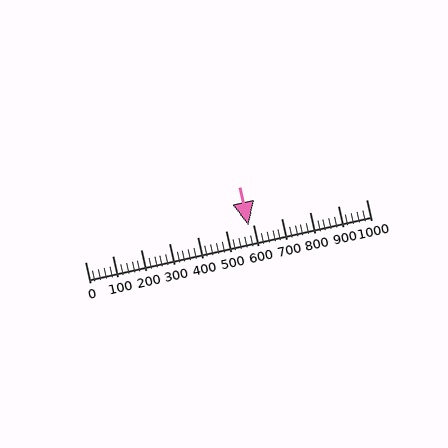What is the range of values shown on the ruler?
The ruler shows values from 0 to 1000.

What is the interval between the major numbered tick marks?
The major tick marks are spaced 100 units apart.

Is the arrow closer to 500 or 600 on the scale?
The arrow is closer to 600.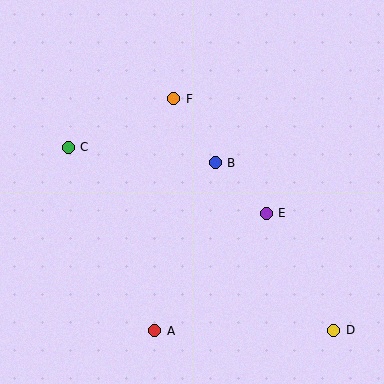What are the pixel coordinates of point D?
Point D is at (334, 330).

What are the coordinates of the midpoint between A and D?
The midpoint between A and D is at (244, 331).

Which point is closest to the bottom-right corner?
Point D is closest to the bottom-right corner.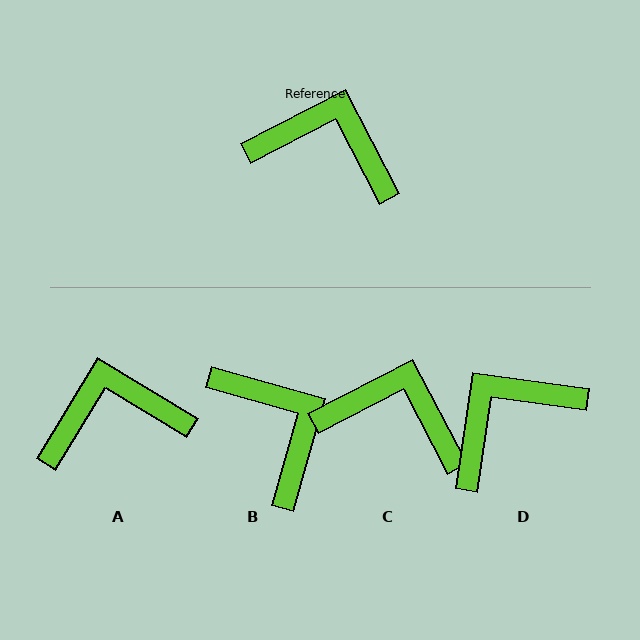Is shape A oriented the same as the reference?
No, it is off by about 31 degrees.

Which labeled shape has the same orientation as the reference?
C.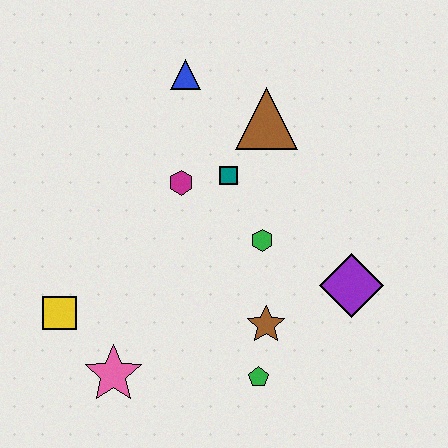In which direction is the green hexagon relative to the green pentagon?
The green hexagon is above the green pentagon.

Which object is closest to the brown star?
The green pentagon is closest to the brown star.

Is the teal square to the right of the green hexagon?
No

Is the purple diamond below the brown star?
No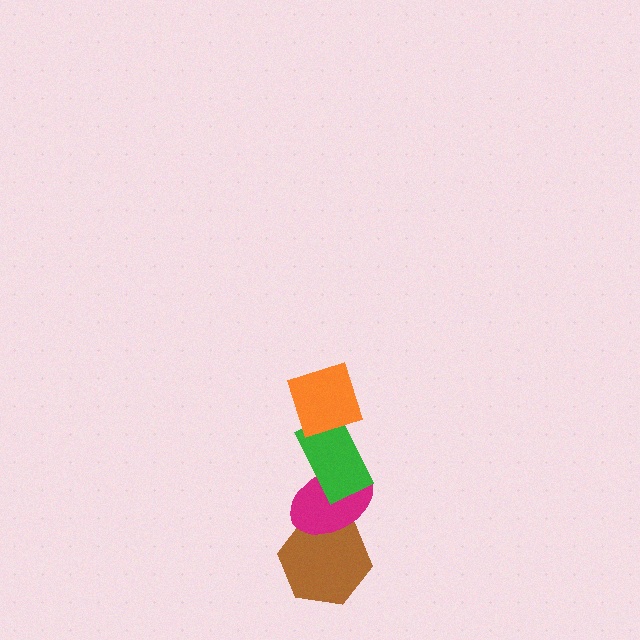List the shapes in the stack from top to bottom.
From top to bottom: the orange diamond, the green rectangle, the magenta ellipse, the brown hexagon.